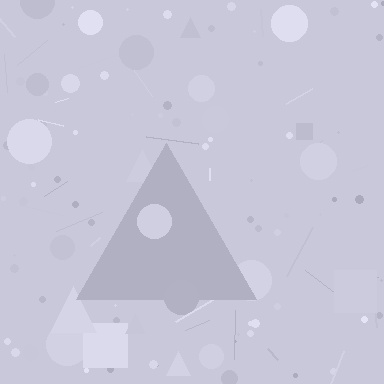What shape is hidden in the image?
A triangle is hidden in the image.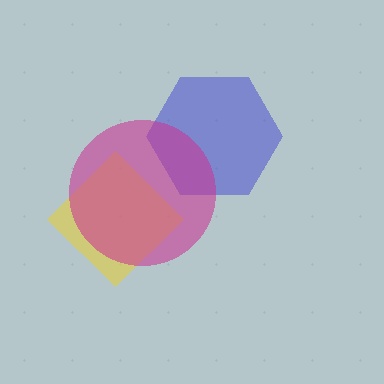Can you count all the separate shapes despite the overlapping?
Yes, there are 3 separate shapes.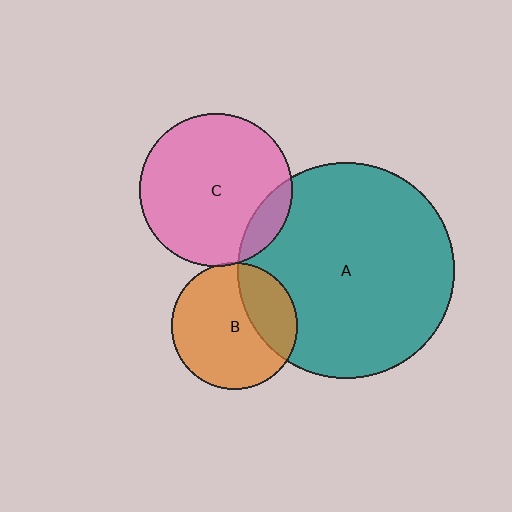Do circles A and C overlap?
Yes.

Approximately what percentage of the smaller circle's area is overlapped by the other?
Approximately 10%.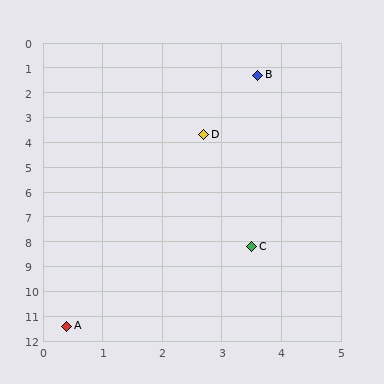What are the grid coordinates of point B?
Point B is at approximately (3.6, 1.3).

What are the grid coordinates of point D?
Point D is at approximately (2.7, 3.7).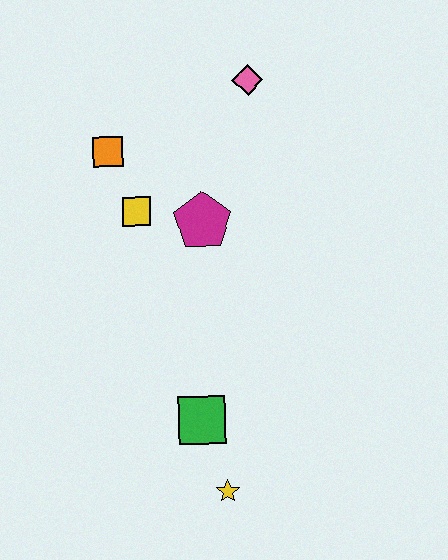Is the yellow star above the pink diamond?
No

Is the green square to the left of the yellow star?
Yes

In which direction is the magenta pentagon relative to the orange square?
The magenta pentagon is to the right of the orange square.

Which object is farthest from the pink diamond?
The yellow star is farthest from the pink diamond.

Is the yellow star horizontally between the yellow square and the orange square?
No